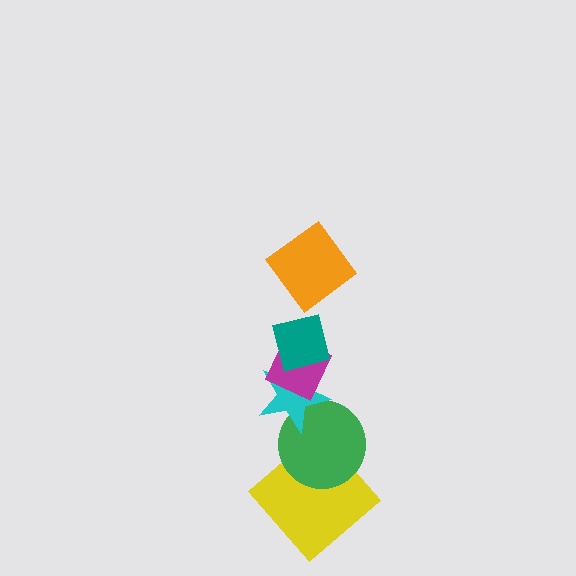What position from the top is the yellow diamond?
The yellow diamond is 6th from the top.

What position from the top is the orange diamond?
The orange diamond is 1st from the top.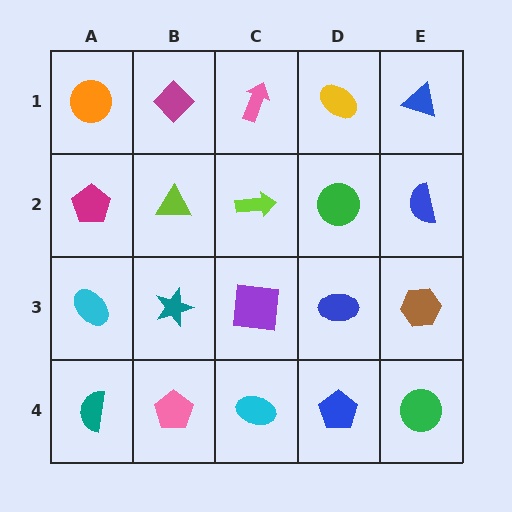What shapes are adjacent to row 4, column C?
A purple square (row 3, column C), a pink pentagon (row 4, column B), a blue pentagon (row 4, column D).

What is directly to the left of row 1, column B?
An orange circle.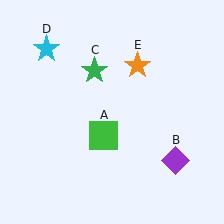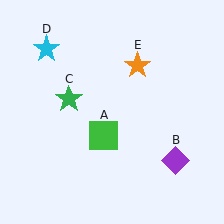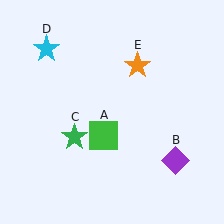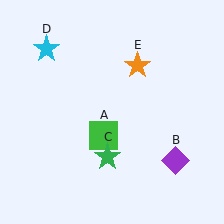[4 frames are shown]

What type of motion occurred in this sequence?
The green star (object C) rotated counterclockwise around the center of the scene.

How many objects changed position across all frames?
1 object changed position: green star (object C).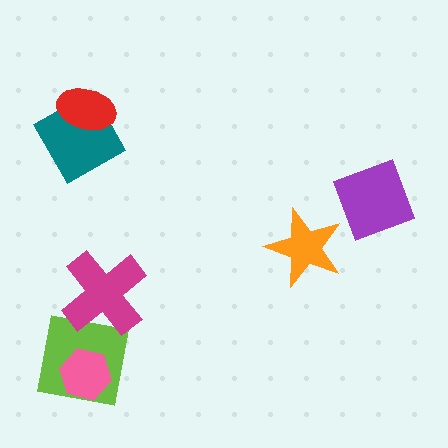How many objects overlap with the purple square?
0 objects overlap with the purple square.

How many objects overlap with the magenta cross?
1 object overlaps with the magenta cross.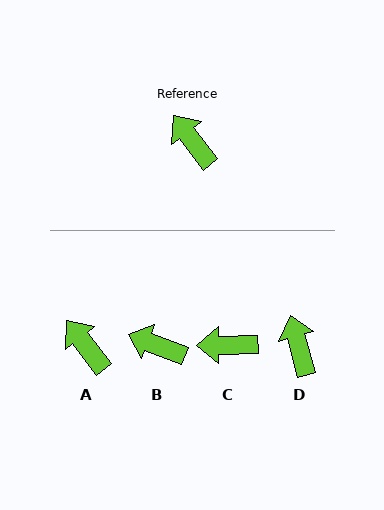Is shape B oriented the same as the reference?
No, it is off by about 31 degrees.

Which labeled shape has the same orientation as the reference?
A.